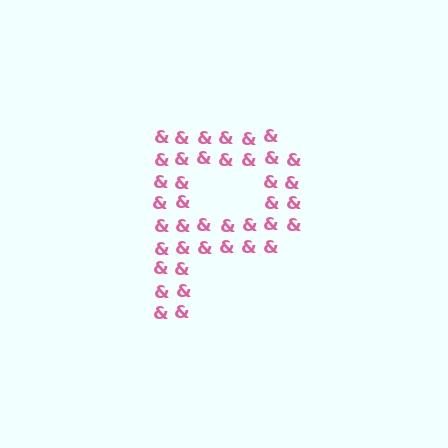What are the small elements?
The small elements are ampersands.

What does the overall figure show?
The overall figure shows the letter P.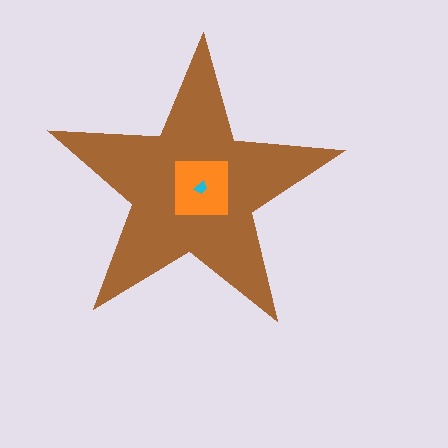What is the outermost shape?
The brown star.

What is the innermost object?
The cyan trapezoid.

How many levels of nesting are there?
3.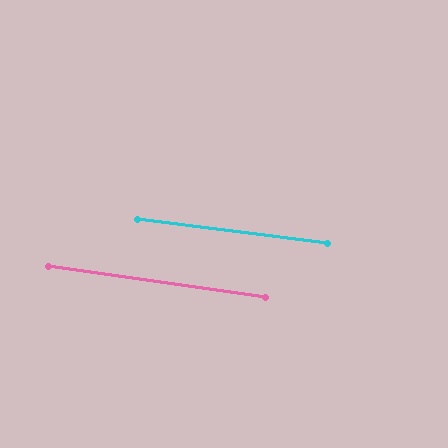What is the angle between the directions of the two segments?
Approximately 1 degree.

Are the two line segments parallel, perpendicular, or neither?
Parallel — their directions differ by only 0.7°.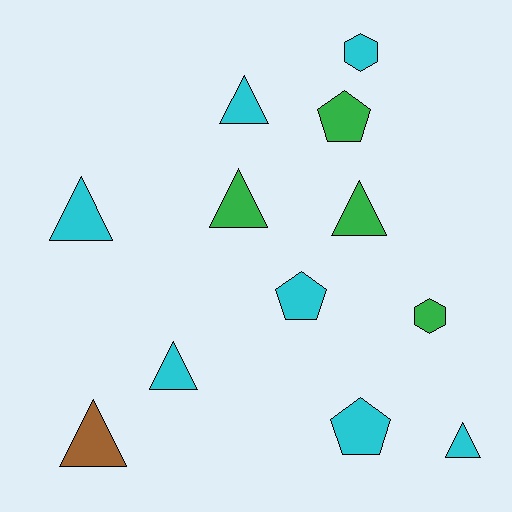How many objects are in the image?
There are 12 objects.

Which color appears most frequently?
Cyan, with 7 objects.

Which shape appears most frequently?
Triangle, with 7 objects.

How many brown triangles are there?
There is 1 brown triangle.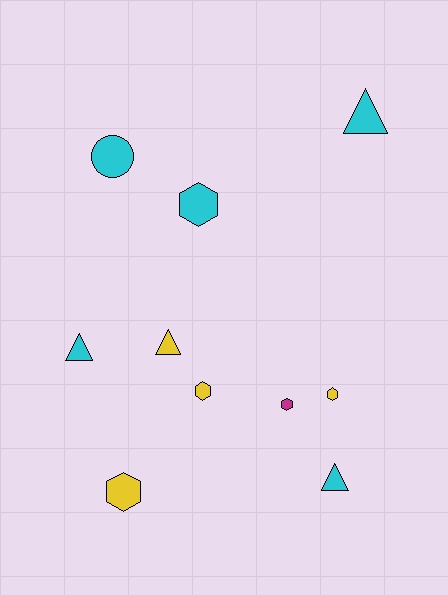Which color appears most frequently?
Cyan, with 5 objects.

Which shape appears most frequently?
Hexagon, with 5 objects.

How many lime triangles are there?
There are no lime triangles.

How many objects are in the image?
There are 10 objects.